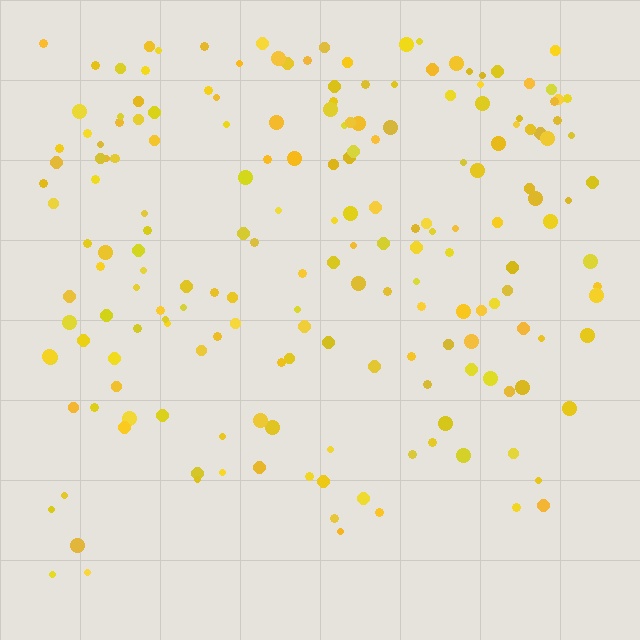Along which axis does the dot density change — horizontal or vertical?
Vertical.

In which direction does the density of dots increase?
From bottom to top, with the top side densest.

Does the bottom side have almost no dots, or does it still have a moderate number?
Still a moderate number, just noticeably fewer than the top.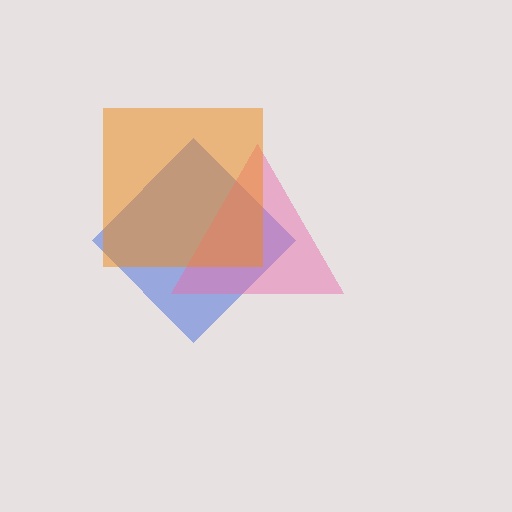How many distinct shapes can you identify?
There are 3 distinct shapes: a blue diamond, a pink triangle, an orange square.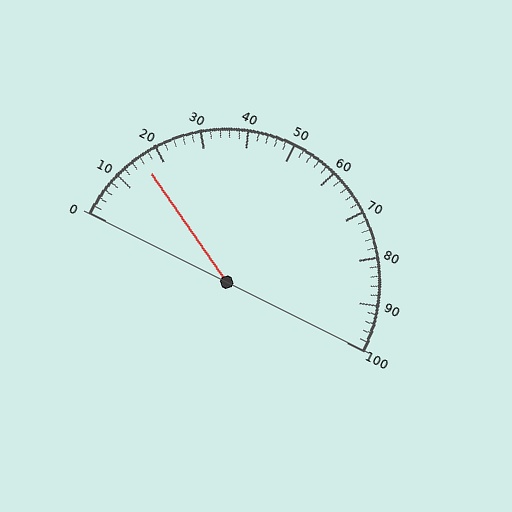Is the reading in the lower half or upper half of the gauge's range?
The reading is in the lower half of the range (0 to 100).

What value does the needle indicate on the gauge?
The needle indicates approximately 16.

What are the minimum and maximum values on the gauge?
The gauge ranges from 0 to 100.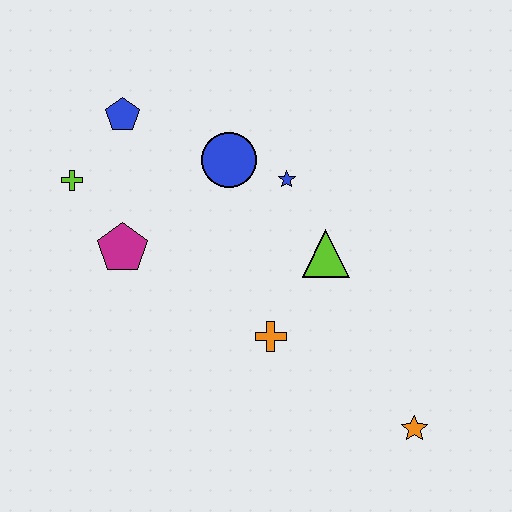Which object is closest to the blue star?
The blue circle is closest to the blue star.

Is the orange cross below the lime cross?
Yes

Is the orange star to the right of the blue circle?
Yes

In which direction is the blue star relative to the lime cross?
The blue star is to the right of the lime cross.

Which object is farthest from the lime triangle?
The lime cross is farthest from the lime triangle.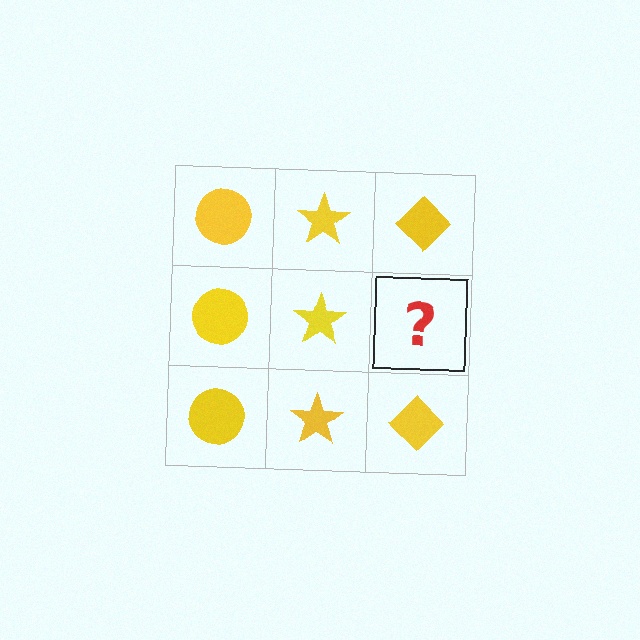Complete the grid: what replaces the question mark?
The question mark should be replaced with a yellow diamond.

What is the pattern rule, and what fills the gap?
The rule is that each column has a consistent shape. The gap should be filled with a yellow diamond.